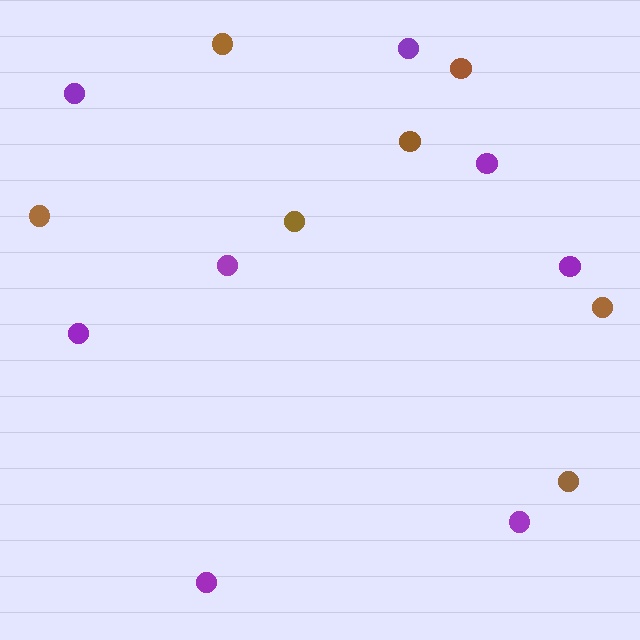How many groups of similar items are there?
There are 2 groups: one group of brown circles (7) and one group of purple circles (8).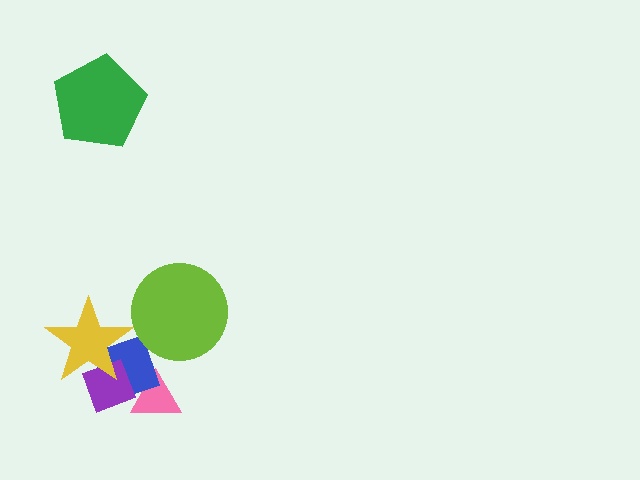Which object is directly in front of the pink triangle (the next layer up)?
The blue diamond is directly in front of the pink triangle.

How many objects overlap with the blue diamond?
3 objects overlap with the blue diamond.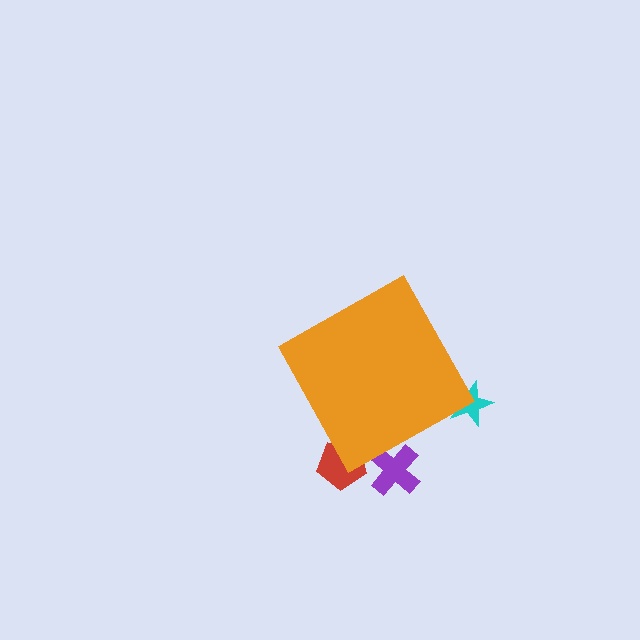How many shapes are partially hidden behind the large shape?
3 shapes are partially hidden.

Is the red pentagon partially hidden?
Yes, the red pentagon is partially hidden behind the orange diamond.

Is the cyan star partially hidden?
Yes, the cyan star is partially hidden behind the orange diamond.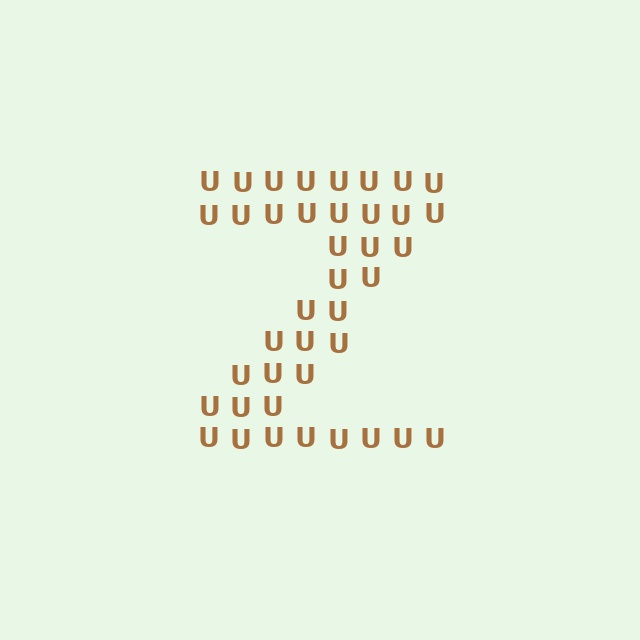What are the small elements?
The small elements are letter U's.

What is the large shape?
The large shape is the letter Z.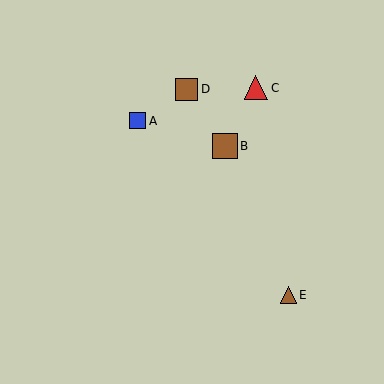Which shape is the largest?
The brown square (labeled B) is the largest.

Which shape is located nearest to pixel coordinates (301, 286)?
The brown triangle (labeled E) at (288, 295) is nearest to that location.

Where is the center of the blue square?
The center of the blue square is at (138, 121).